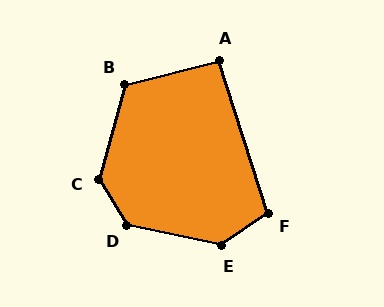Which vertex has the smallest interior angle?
A, at approximately 94 degrees.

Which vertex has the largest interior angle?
D, at approximately 134 degrees.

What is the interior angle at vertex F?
Approximately 107 degrees (obtuse).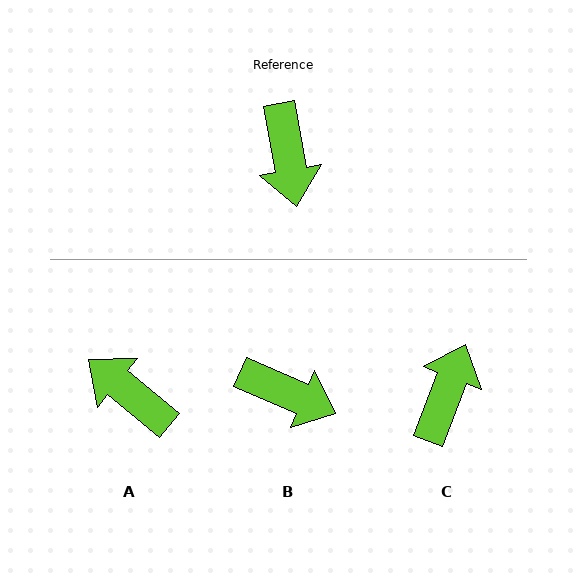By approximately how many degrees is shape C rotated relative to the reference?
Approximately 149 degrees counter-clockwise.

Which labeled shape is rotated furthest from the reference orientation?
C, about 149 degrees away.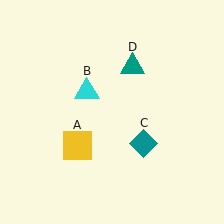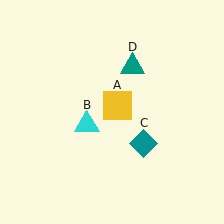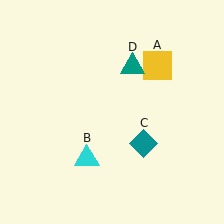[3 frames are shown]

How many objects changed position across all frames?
2 objects changed position: yellow square (object A), cyan triangle (object B).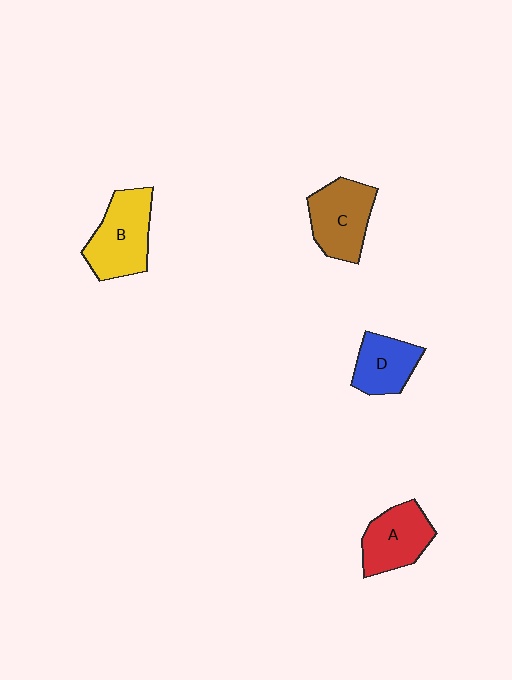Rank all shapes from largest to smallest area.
From largest to smallest: B (yellow), C (brown), A (red), D (blue).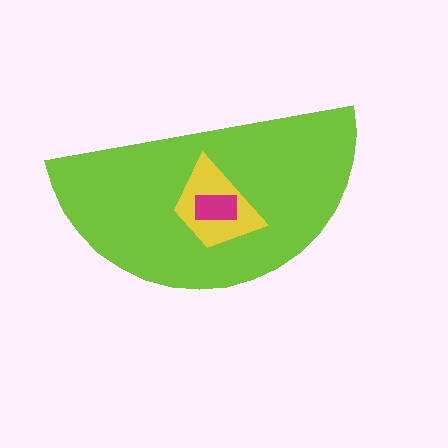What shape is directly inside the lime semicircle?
The yellow trapezoid.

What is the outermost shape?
The lime semicircle.